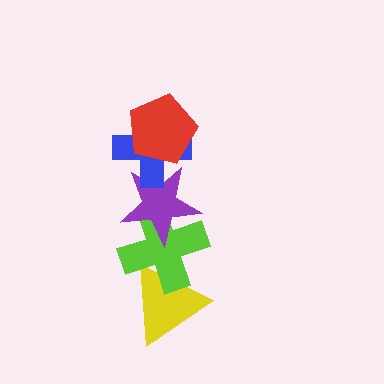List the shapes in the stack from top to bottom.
From top to bottom: the red pentagon, the blue cross, the purple star, the lime cross, the yellow triangle.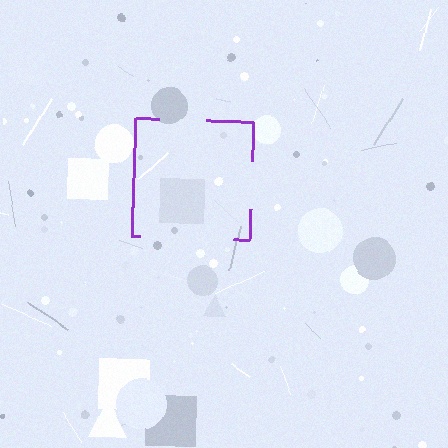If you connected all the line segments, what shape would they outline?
They would outline a square.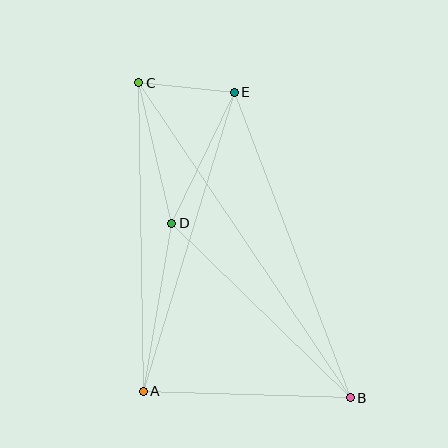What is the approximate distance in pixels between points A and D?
The distance between A and D is approximately 170 pixels.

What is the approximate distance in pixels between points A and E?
The distance between A and E is approximately 313 pixels.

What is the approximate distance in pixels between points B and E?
The distance between B and E is approximately 327 pixels.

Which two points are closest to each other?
Points C and E are closest to each other.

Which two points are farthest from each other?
Points B and C are farthest from each other.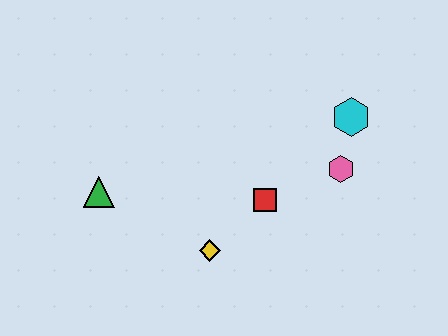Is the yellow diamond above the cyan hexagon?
No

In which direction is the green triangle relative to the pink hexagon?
The green triangle is to the left of the pink hexagon.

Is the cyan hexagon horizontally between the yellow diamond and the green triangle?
No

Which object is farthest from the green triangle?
The cyan hexagon is farthest from the green triangle.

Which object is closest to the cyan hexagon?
The pink hexagon is closest to the cyan hexagon.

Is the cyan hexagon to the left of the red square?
No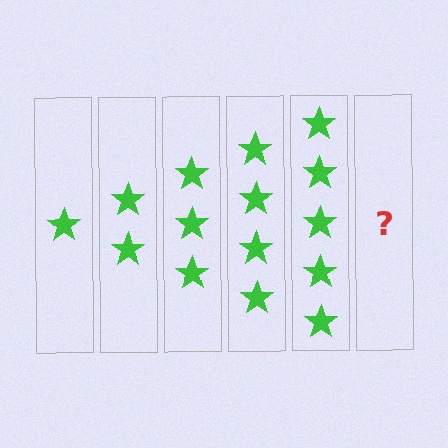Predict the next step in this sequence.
The next step is 6 stars.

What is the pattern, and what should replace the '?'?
The pattern is that each step adds one more star. The '?' should be 6 stars.